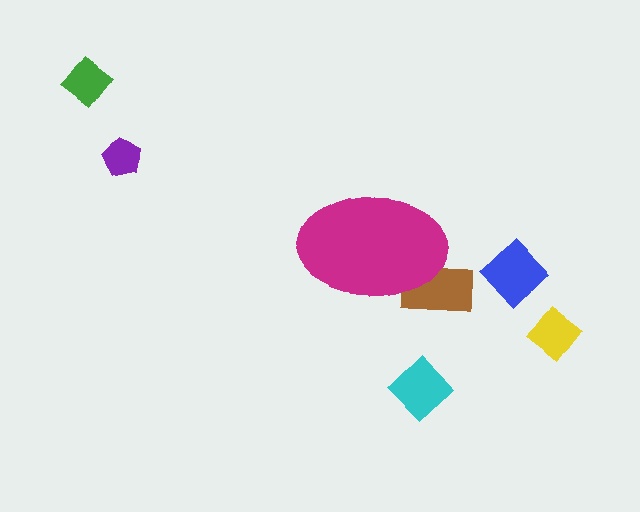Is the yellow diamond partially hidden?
No, the yellow diamond is fully visible.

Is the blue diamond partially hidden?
No, the blue diamond is fully visible.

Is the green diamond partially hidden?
No, the green diamond is fully visible.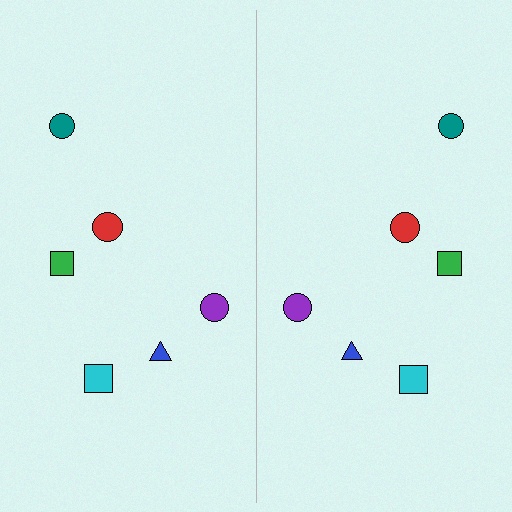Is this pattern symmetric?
Yes, this pattern has bilateral (reflection) symmetry.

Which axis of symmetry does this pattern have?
The pattern has a vertical axis of symmetry running through the center of the image.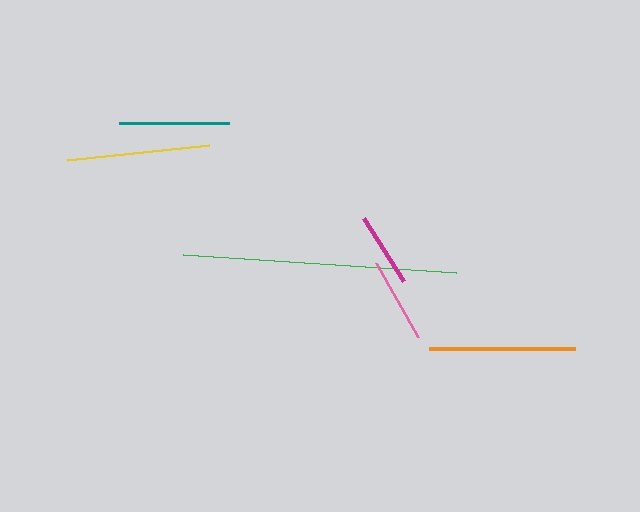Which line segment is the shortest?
The magenta line is the shortest at approximately 75 pixels.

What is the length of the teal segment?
The teal segment is approximately 109 pixels long.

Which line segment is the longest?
The green line is the longest at approximately 273 pixels.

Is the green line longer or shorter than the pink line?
The green line is longer than the pink line.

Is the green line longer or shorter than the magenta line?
The green line is longer than the magenta line.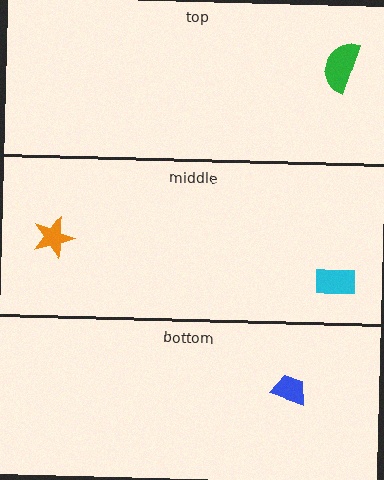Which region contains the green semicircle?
The top region.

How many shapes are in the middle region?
2.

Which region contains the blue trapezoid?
The bottom region.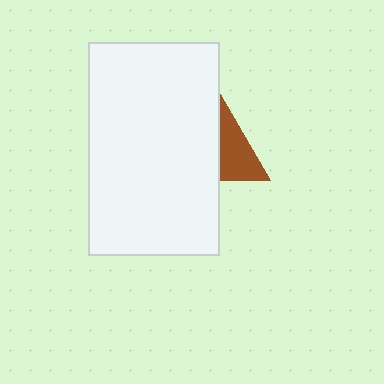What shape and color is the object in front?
The object in front is a white rectangle.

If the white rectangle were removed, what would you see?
You would see the complete brown triangle.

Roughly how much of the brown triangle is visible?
A small part of it is visible (roughly 41%).